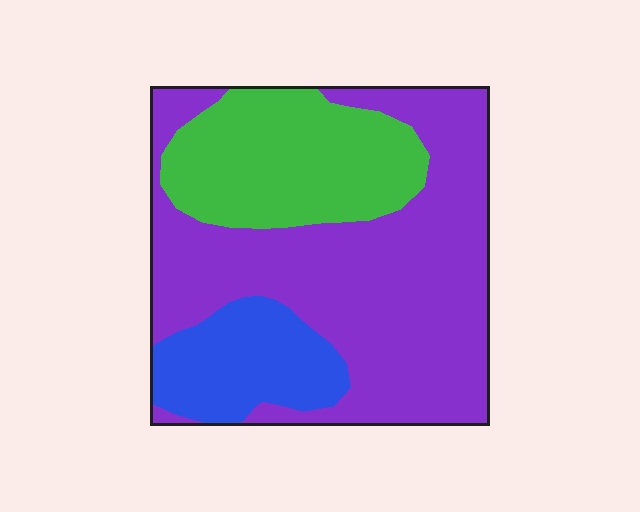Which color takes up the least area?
Blue, at roughly 15%.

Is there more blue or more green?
Green.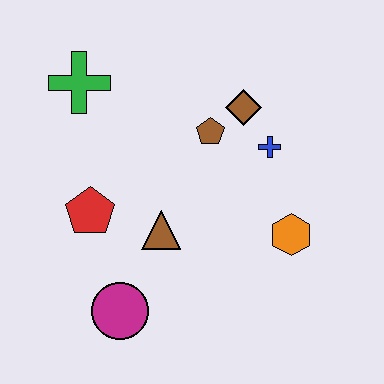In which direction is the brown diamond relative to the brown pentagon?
The brown diamond is to the right of the brown pentagon.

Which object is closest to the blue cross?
The brown diamond is closest to the blue cross.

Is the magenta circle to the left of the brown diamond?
Yes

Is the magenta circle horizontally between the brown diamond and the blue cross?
No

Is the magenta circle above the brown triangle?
No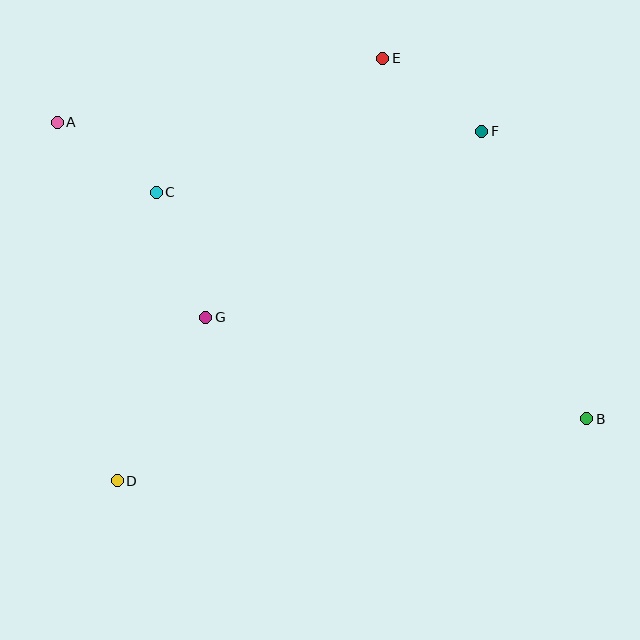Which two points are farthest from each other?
Points A and B are farthest from each other.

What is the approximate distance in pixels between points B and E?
The distance between B and E is approximately 415 pixels.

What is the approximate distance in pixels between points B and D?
The distance between B and D is approximately 474 pixels.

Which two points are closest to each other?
Points A and C are closest to each other.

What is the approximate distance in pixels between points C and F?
The distance between C and F is approximately 331 pixels.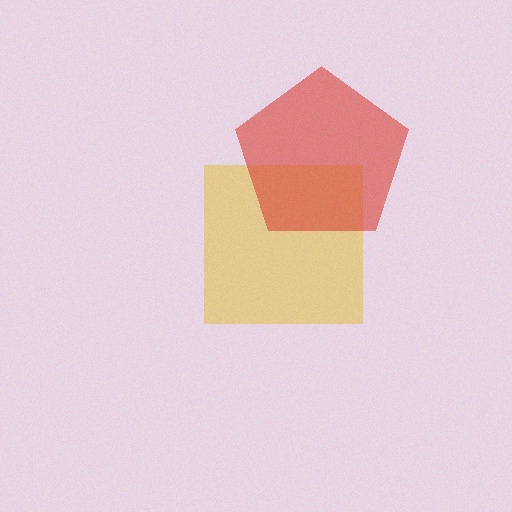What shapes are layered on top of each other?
The layered shapes are: a yellow square, a red pentagon.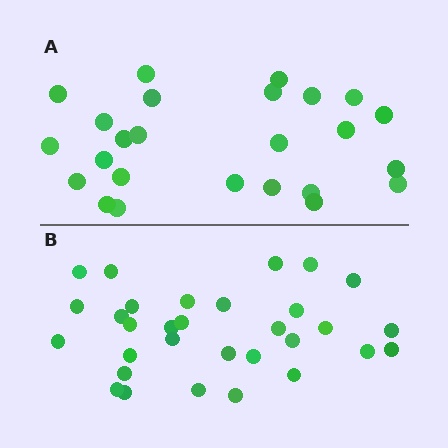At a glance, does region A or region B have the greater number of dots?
Region B (the bottom region) has more dots.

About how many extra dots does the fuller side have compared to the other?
Region B has about 6 more dots than region A.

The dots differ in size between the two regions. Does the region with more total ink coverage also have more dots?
No. Region A has more total ink coverage because its dots are larger, but region B actually contains more individual dots. Total area can be misleading — the number of items is what matters here.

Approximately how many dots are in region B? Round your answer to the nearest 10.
About 30 dots. (The exact count is 31, which rounds to 30.)